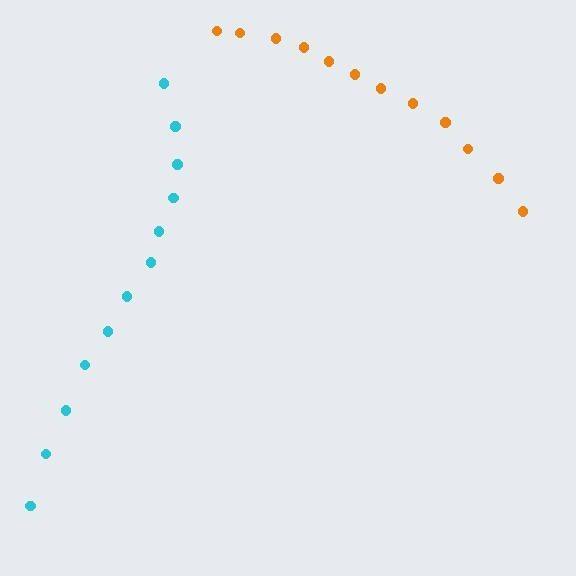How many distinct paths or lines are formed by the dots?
There are 2 distinct paths.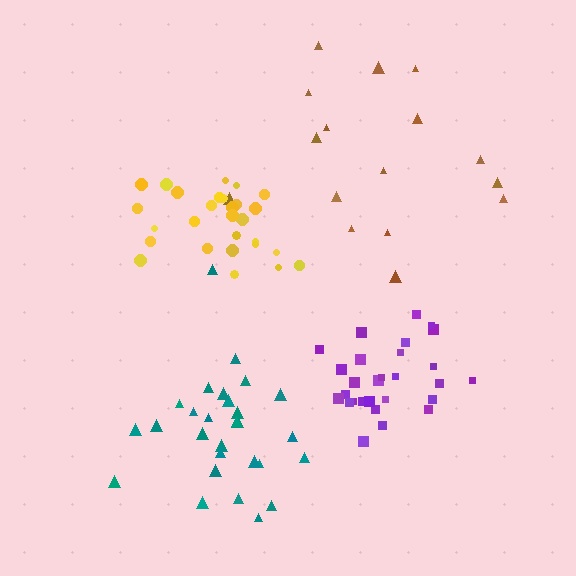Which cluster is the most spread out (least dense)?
Brown.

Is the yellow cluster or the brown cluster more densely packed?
Yellow.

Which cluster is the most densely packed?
Purple.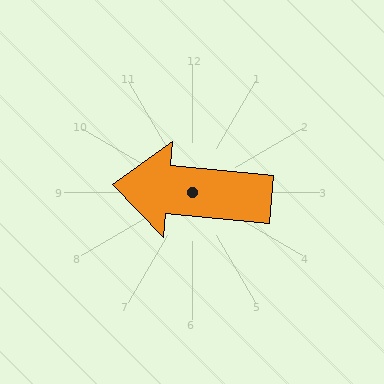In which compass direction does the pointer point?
West.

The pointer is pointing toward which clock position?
Roughly 9 o'clock.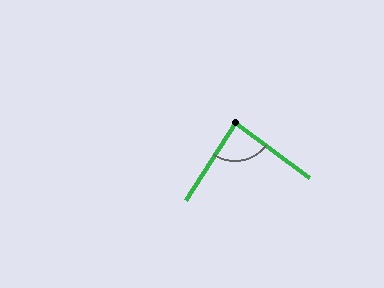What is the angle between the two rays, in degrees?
Approximately 85 degrees.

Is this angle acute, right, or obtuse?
It is approximately a right angle.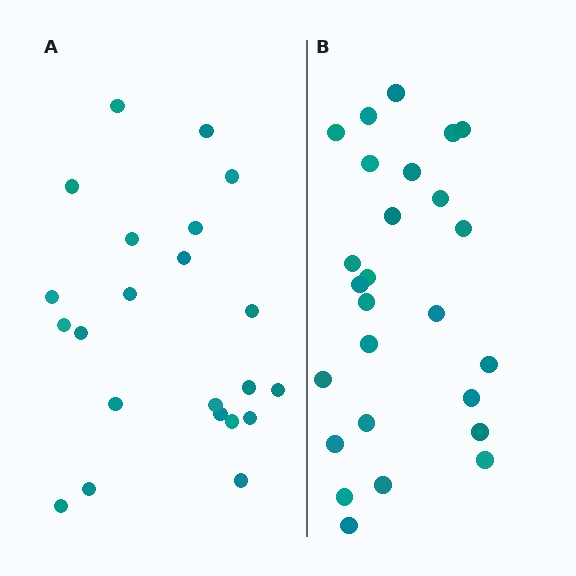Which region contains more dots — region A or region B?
Region B (the right region) has more dots.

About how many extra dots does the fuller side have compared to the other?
Region B has about 4 more dots than region A.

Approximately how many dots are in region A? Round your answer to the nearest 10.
About 20 dots. (The exact count is 22, which rounds to 20.)